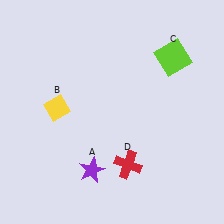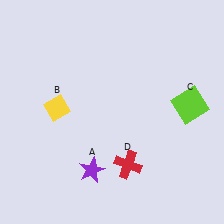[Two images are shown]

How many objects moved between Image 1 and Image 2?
1 object moved between the two images.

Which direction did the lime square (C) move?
The lime square (C) moved down.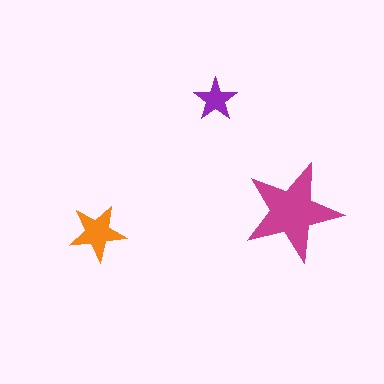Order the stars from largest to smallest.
the magenta one, the orange one, the purple one.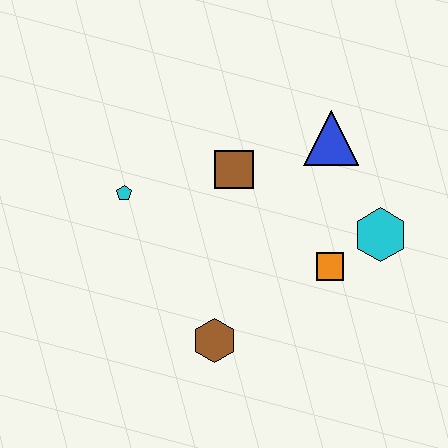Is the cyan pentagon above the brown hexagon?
Yes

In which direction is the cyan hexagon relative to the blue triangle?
The cyan hexagon is below the blue triangle.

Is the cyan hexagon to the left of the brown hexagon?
No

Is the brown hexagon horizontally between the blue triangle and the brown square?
No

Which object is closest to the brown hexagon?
The orange square is closest to the brown hexagon.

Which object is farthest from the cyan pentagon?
The cyan hexagon is farthest from the cyan pentagon.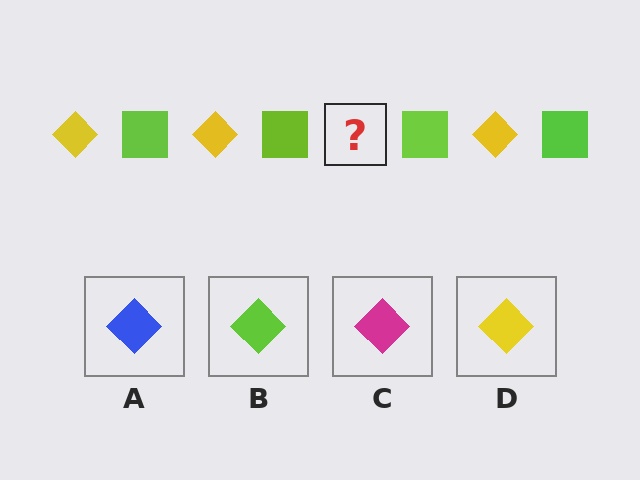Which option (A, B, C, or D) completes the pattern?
D.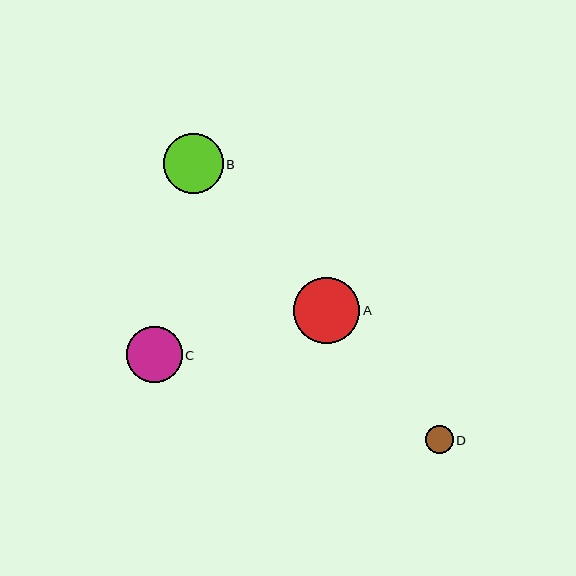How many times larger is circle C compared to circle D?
Circle C is approximately 2.0 times the size of circle D.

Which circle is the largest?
Circle A is the largest with a size of approximately 66 pixels.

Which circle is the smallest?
Circle D is the smallest with a size of approximately 28 pixels.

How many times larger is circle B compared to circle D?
Circle B is approximately 2.1 times the size of circle D.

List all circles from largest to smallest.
From largest to smallest: A, B, C, D.